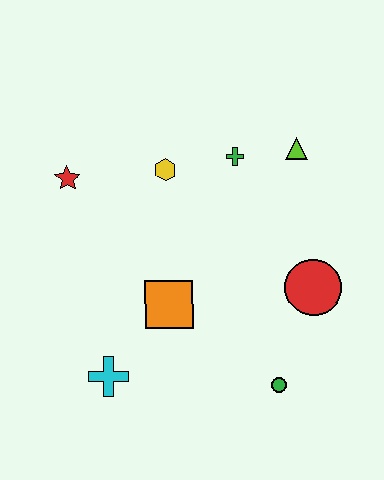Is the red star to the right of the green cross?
No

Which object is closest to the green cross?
The lime triangle is closest to the green cross.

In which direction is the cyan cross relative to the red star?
The cyan cross is below the red star.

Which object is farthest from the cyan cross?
The lime triangle is farthest from the cyan cross.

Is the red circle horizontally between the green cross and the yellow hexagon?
No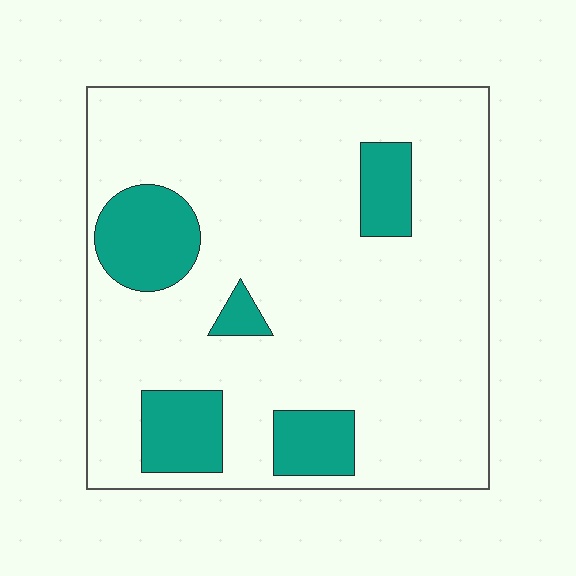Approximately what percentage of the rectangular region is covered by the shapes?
Approximately 15%.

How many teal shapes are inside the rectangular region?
5.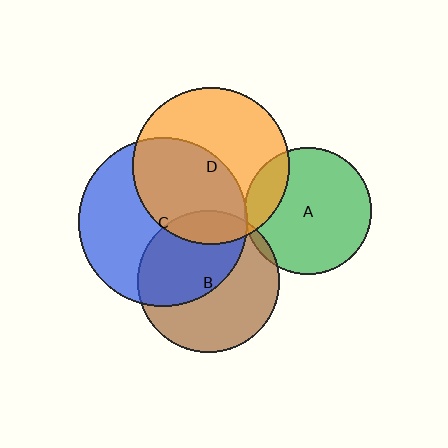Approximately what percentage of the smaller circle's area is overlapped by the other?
Approximately 50%.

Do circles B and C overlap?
Yes.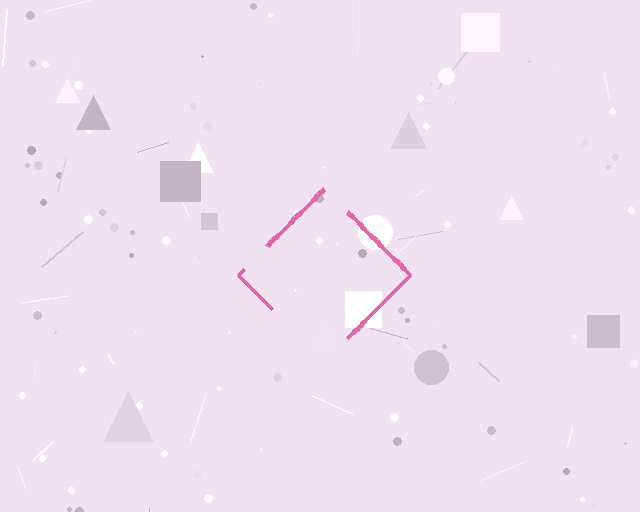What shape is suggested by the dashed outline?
The dashed outline suggests a diamond.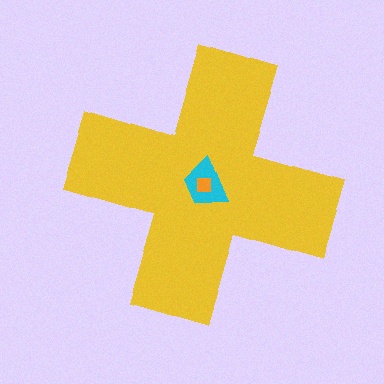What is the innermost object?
The orange square.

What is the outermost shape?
The yellow cross.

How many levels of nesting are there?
3.